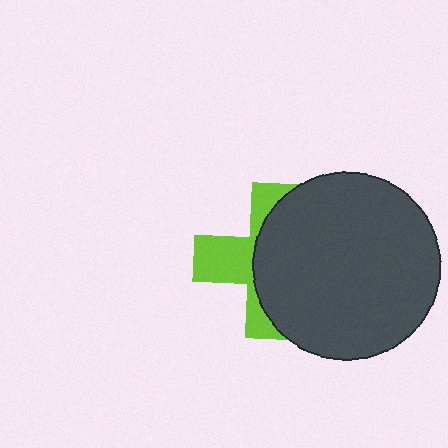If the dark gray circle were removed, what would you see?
You would see the complete lime cross.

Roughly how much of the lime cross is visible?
A small part of it is visible (roughly 41%).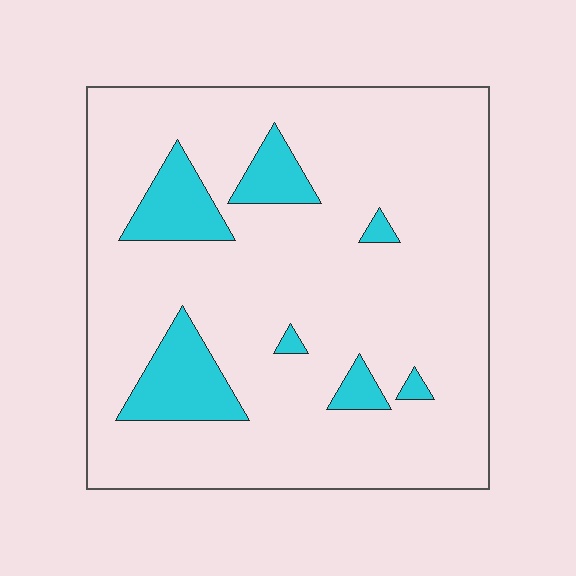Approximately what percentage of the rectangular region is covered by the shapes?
Approximately 15%.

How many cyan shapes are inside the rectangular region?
7.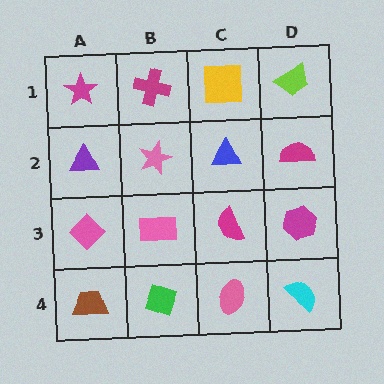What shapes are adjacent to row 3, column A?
A purple triangle (row 2, column A), a brown trapezoid (row 4, column A), a pink rectangle (row 3, column B).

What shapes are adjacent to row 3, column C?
A blue triangle (row 2, column C), a pink ellipse (row 4, column C), a pink rectangle (row 3, column B), a magenta hexagon (row 3, column D).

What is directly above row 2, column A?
A magenta star.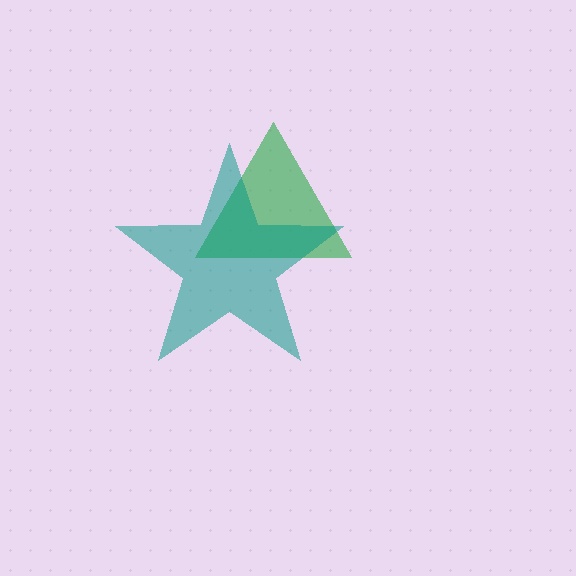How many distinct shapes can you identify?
There are 2 distinct shapes: a green triangle, a teal star.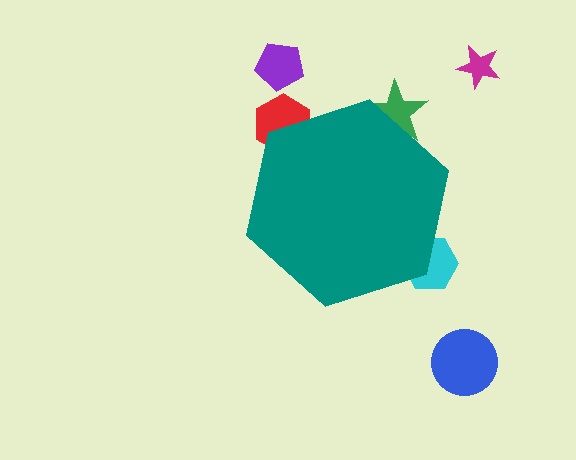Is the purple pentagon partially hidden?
No, the purple pentagon is fully visible.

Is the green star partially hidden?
Yes, the green star is partially hidden behind the teal hexagon.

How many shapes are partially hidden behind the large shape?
3 shapes are partially hidden.